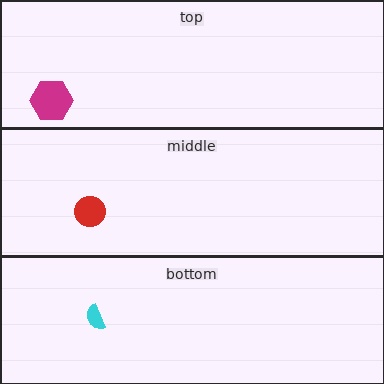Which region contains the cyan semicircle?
The bottom region.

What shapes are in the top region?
The magenta hexagon.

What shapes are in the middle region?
The red circle.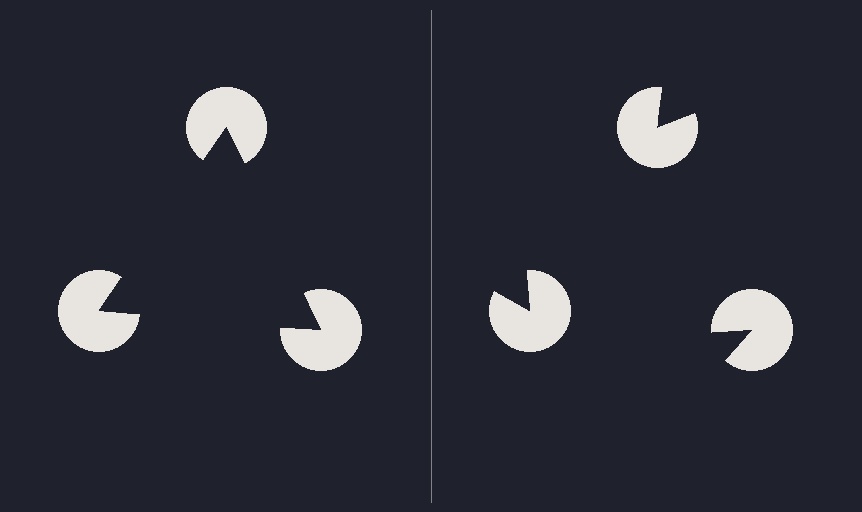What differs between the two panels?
The pac-man discs are positioned identically on both sides; only the wedge orientations differ. On the left they align to a triangle; on the right they are misaligned.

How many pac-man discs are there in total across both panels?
6 — 3 on each side.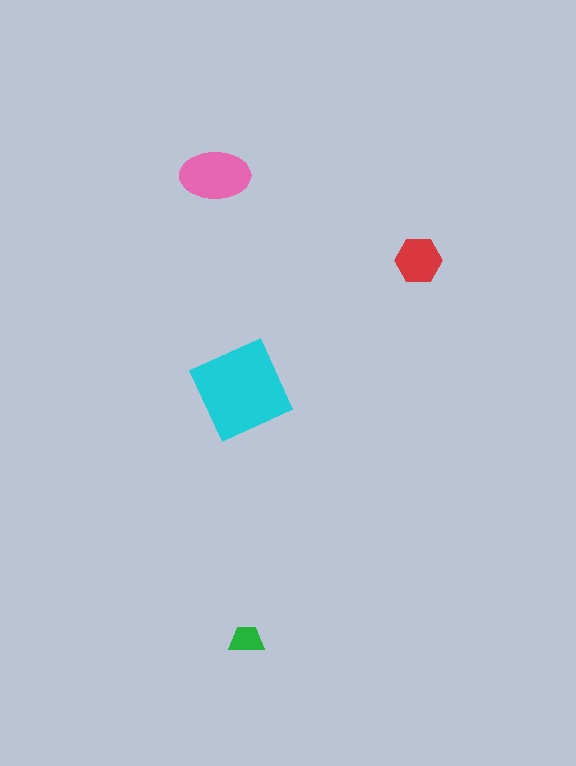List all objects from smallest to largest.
The green trapezoid, the red hexagon, the pink ellipse, the cyan square.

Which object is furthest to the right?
The red hexagon is rightmost.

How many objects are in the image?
There are 4 objects in the image.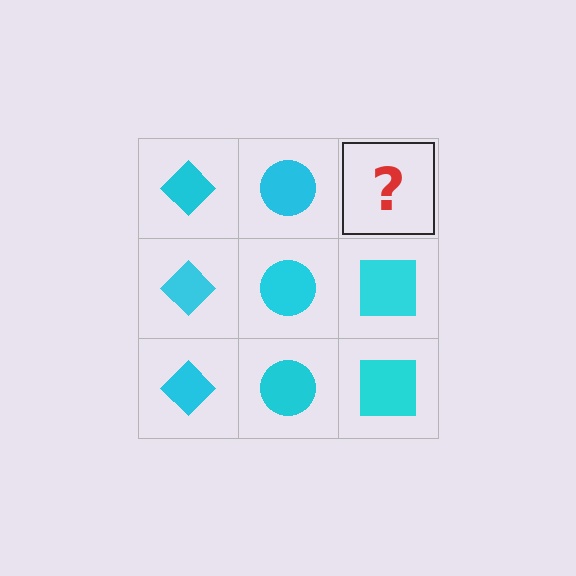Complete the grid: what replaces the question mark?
The question mark should be replaced with a cyan square.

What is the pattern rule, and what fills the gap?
The rule is that each column has a consistent shape. The gap should be filled with a cyan square.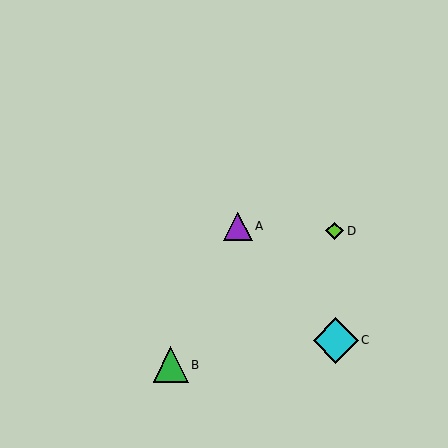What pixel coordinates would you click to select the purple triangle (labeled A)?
Click at (238, 226) to select the purple triangle A.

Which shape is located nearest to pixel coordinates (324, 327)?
The cyan diamond (labeled C) at (336, 340) is nearest to that location.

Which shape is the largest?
The cyan diamond (labeled C) is the largest.